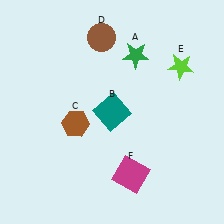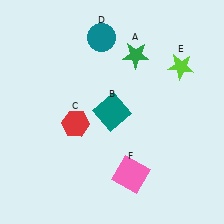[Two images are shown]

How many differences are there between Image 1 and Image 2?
There are 3 differences between the two images.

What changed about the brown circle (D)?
In Image 1, D is brown. In Image 2, it changed to teal.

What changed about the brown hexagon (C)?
In Image 1, C is brown. In Image 2, it changed to red.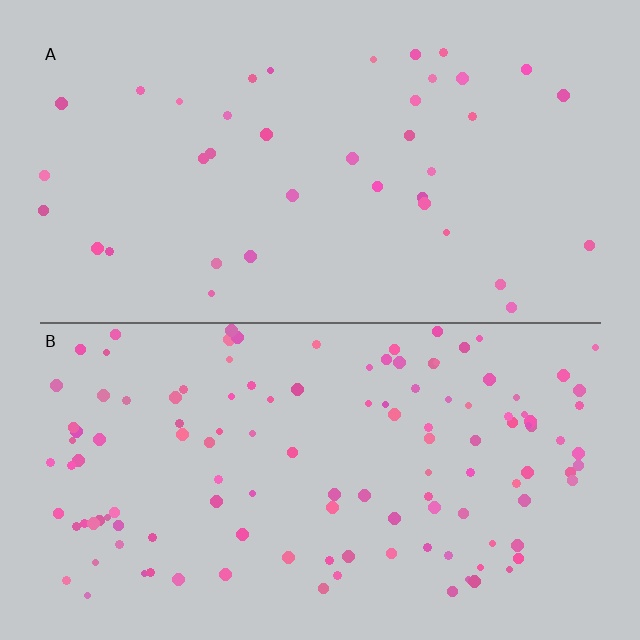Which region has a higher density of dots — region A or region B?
B (the bottom).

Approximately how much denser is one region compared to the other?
Approximately 3.2× — region B over region A.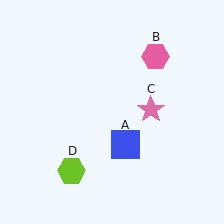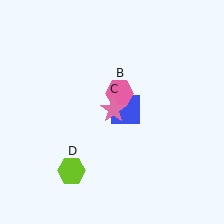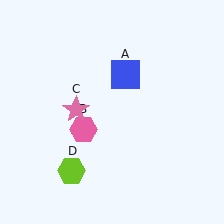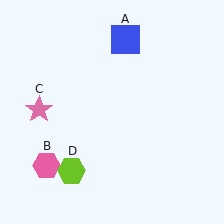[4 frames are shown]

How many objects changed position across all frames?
3 objects changed position: blue square (object A), pink hexagon (object B), pink star (object C).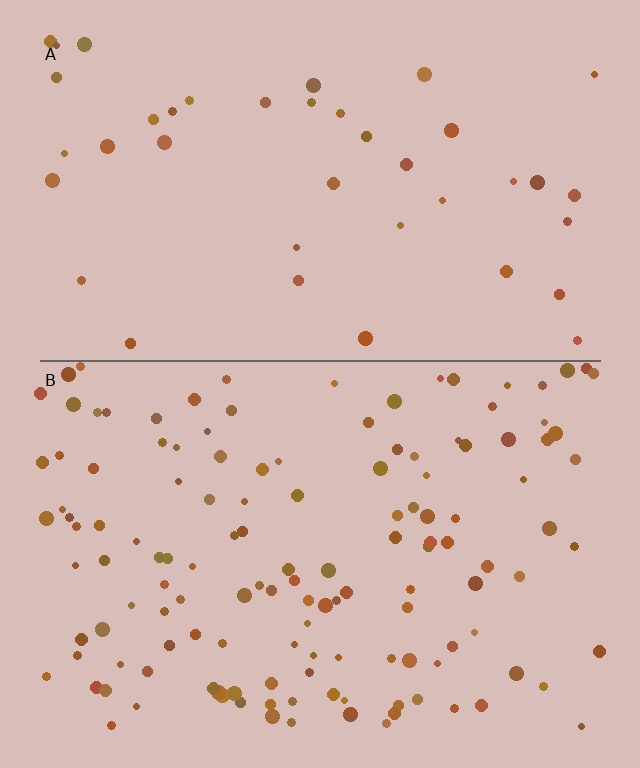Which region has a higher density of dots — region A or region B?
B (the bottom).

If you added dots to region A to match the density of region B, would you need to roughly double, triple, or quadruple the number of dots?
Approximately triple.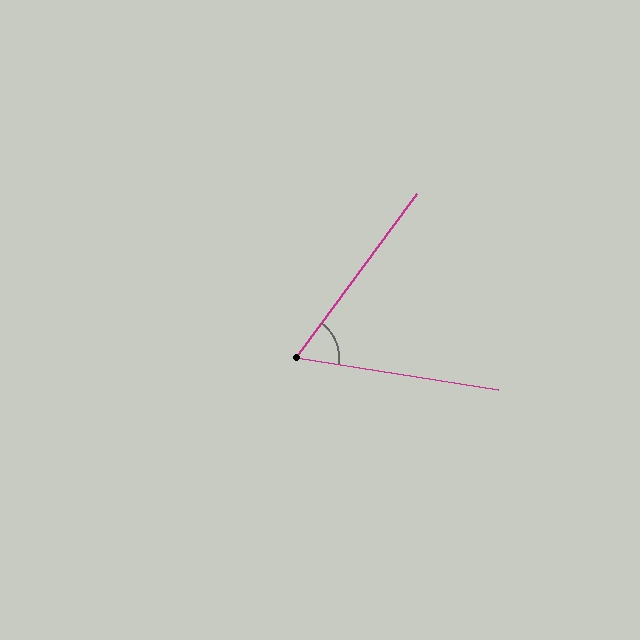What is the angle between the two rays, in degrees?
Approximately 63 degrees.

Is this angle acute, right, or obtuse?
It is acute.